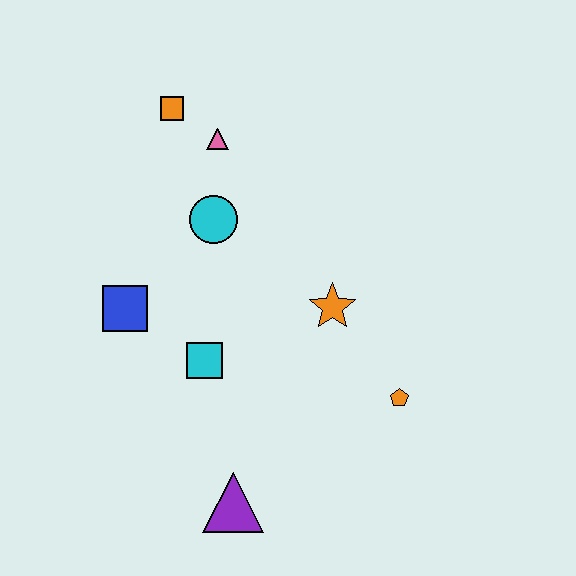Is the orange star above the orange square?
No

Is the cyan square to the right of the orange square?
Yes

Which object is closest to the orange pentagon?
The orange star is closest to the orange pentagon.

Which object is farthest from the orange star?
The orange square is farthest from the orange star.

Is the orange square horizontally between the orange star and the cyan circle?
No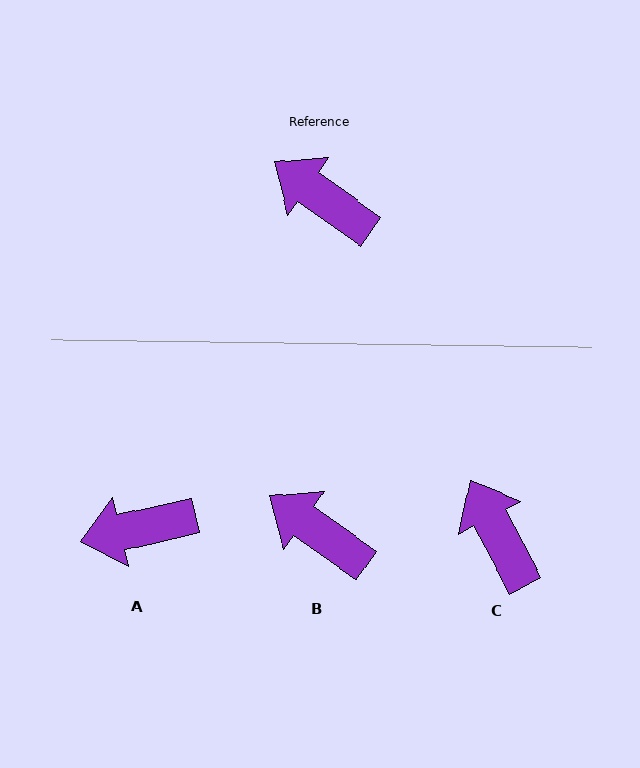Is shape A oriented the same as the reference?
No, it is off by about 48 degrees.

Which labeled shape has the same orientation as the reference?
B.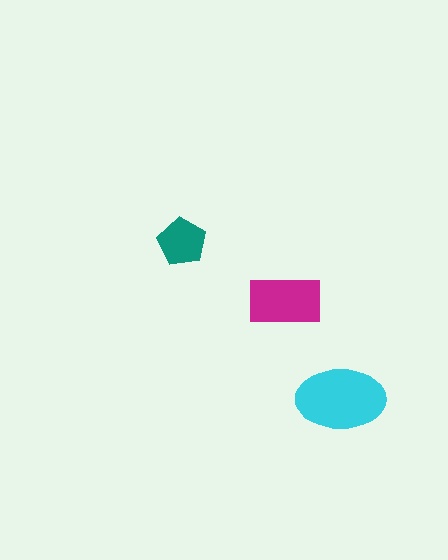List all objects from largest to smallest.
The cyan ellipse, the magenta rectangle, the teal pentagon.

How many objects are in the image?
There are 3 objects in the image.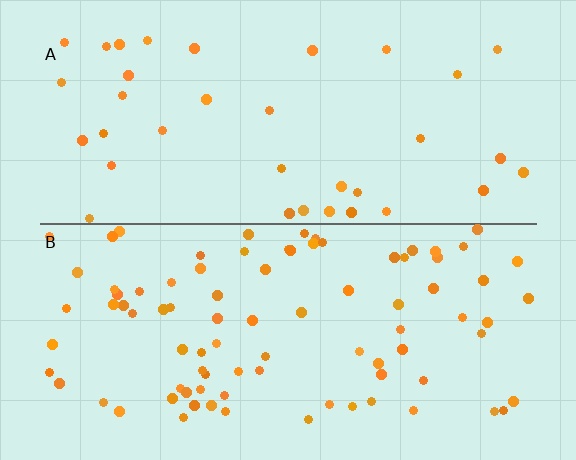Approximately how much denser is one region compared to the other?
Approximately 2.4× — region B over region A.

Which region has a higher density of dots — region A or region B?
B (the bottom).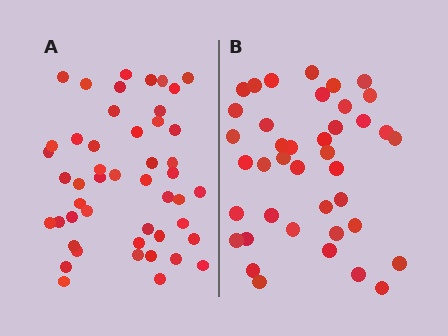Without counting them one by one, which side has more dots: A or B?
Region A (the left region) has more dots.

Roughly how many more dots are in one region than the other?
Region A has roughly 8 or so more dots than region B.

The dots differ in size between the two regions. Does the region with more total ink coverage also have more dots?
No. Region B has more total ink coverage because its dots are larger, but region A actually contains more individual dots. Total area can be misleading — the number of items is what matters here.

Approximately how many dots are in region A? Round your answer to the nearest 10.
About 50 dots. (The exact count is 48, which rounds to 50.)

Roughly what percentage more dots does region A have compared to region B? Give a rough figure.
About 20% more.